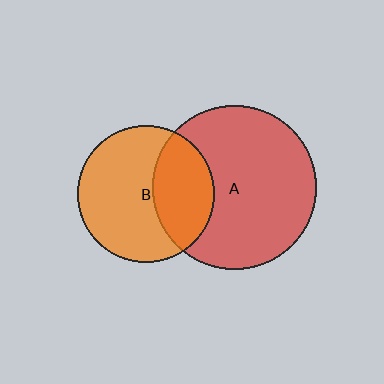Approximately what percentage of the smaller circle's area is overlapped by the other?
Approximately 35%.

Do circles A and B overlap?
Yes.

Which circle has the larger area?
Circle A (red).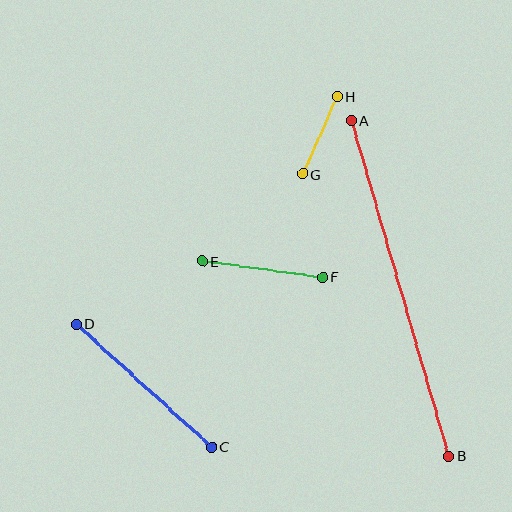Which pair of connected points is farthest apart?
Points A and B are farthest apart.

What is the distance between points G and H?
The distance is approximately 85 pixels.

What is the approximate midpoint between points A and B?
The midpoint is at approximately (400, 288) pixels.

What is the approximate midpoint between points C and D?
The midpoint is at approximately (144, 386) pixels.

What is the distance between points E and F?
The distance is approximately 122 pixels.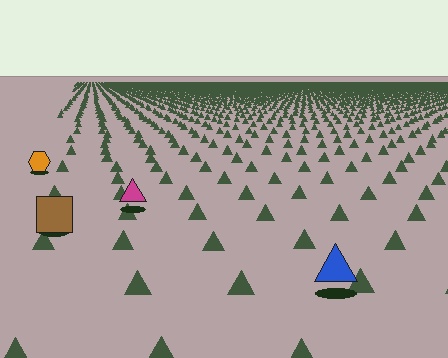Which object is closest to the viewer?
The blue triangle is closest. The texture marks near it are larger and more spread out.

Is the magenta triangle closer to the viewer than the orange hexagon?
Yes. The magenta triangle is closer — you can tell from the texture gradient: the ground texture is coarser near it.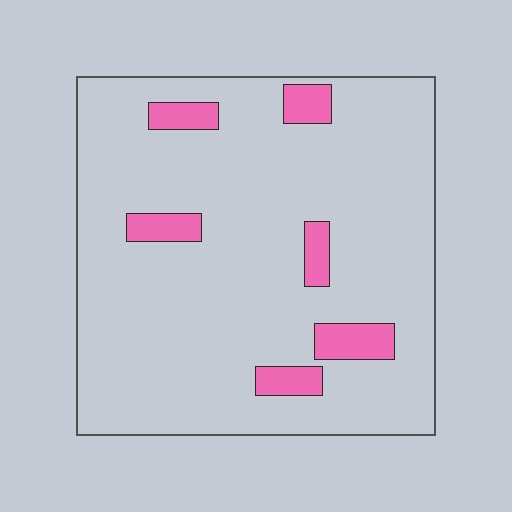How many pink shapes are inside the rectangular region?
6.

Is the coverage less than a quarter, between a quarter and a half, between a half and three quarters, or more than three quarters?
Less than a quarter.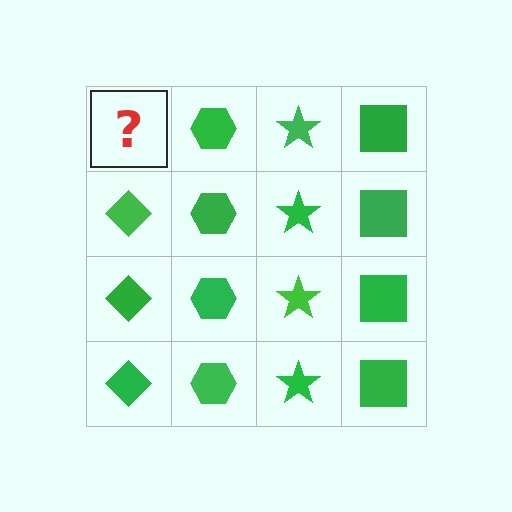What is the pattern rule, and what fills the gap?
The rule is that each column has a consistent shape. The gap should be filled with a green diamond.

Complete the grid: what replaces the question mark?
The question mark should be replaced with a green diamond.